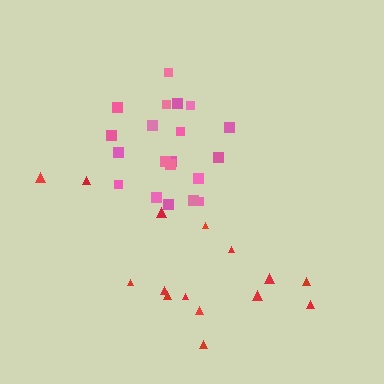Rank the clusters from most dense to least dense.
pink, red.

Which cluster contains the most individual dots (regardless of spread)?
Pink (20).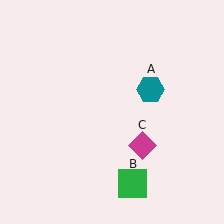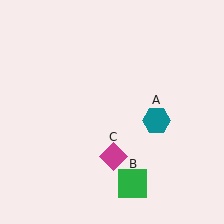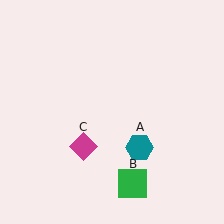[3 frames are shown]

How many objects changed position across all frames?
2 objects changed position: teal hexagon (object A), magenta diamond (object C).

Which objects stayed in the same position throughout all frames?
Green square (object B) remained stationary.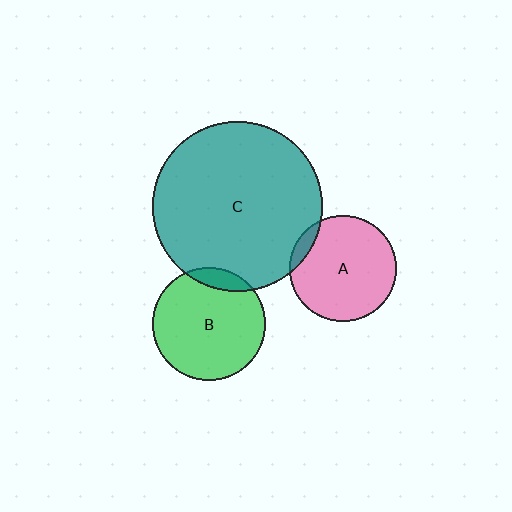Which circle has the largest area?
Circle C (teal).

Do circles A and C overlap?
Yes.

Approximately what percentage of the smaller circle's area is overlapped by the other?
Approximately 10%.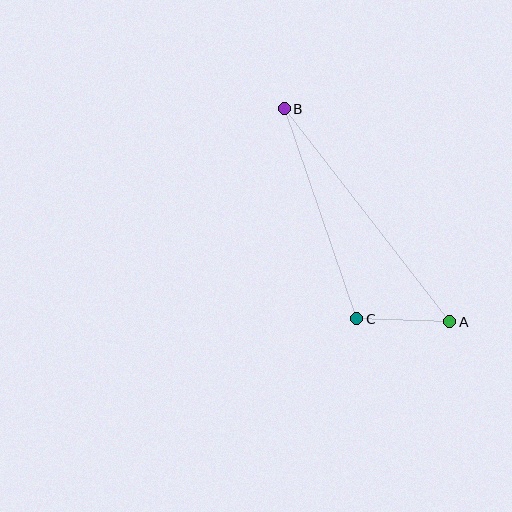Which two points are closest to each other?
Points A and C are closest to each other.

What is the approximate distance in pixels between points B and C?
The distance between B and C is approximately 222 pixels.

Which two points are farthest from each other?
Points A and B are farthest from each other.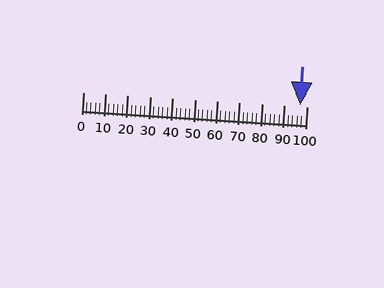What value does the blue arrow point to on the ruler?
The blue arrow points to approximately 97.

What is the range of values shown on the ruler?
The ruler shows values from 0 to 100.